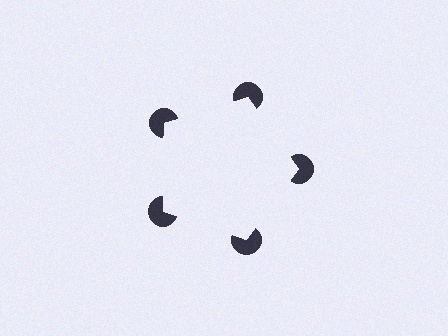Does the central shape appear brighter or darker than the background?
It typically appears slightly brighter than the background, even though no actual brightness change is drawn.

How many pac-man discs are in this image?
There are 5 — one at each vertex of the illusory pentagon.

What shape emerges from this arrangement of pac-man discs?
An illusory pentagon — its edges are inferred from the aligned wedge cuts in the pac-man discs, not physically drawn.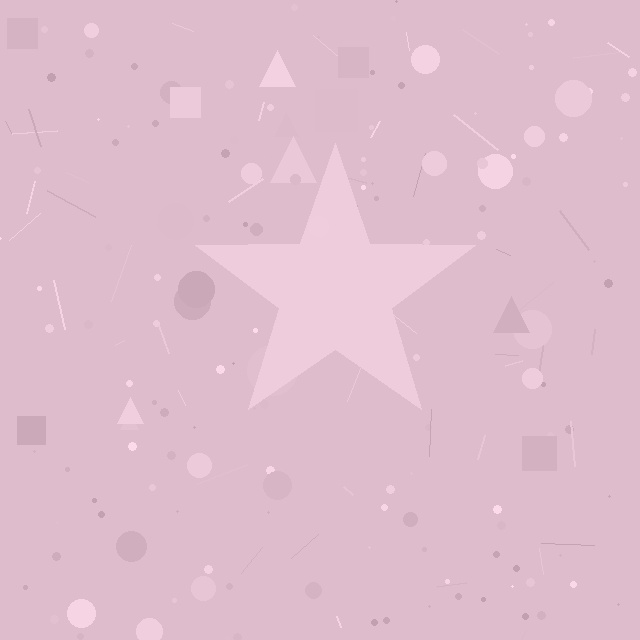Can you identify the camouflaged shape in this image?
The camouflaged shape is a star.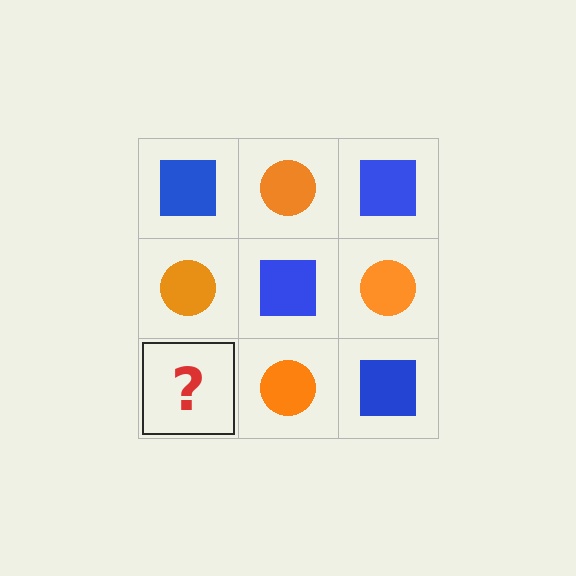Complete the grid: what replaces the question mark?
The question mark should be replaced with a blue square.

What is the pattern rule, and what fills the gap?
The rule is that it alternates blue square and orange circle in a checkerboard pattern. The gap should be filled with a blue square.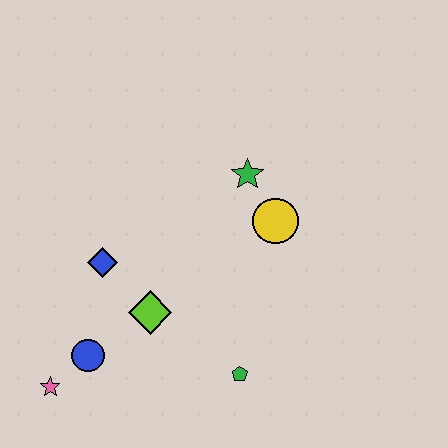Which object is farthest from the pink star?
The green star is farthest from the pink star.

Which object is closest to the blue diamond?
The lime diamond is closest to the blue diamond.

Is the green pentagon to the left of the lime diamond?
No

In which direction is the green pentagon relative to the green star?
The green pentagon is below the green star.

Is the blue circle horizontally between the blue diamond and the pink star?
Yes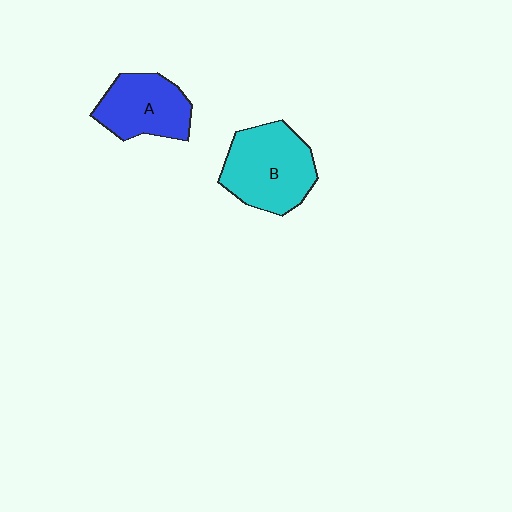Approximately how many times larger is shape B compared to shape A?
Approximately 1.3 times.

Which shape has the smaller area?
Shape A (blue).